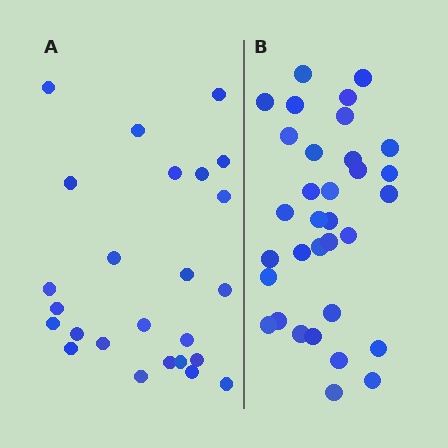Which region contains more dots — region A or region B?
Region B (the right region) has more dots.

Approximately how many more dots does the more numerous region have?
Region B has roughly 8 or so more dots than region A.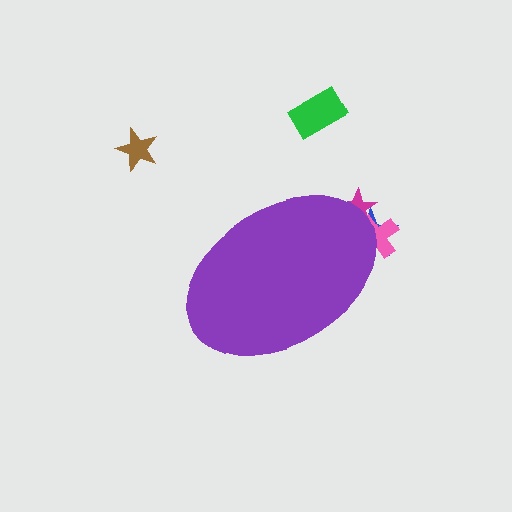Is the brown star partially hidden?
No, the brown star is fully visible.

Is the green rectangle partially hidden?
No, the green rectangle is fully visible.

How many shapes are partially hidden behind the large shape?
3 shapes are partially hidden.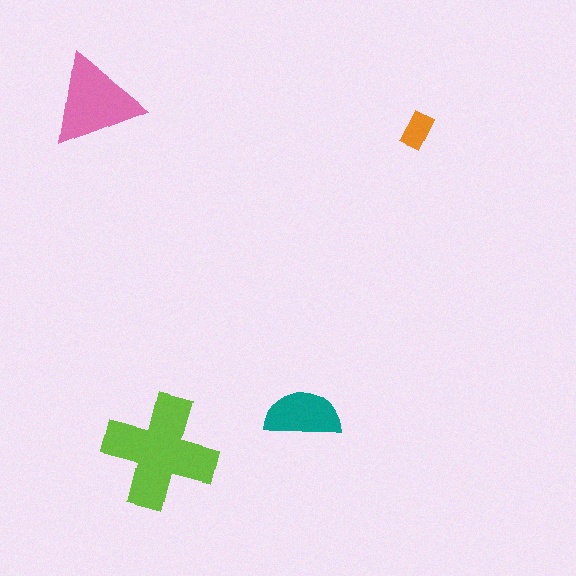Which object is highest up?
The pink triangle is topmost.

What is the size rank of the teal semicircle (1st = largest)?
3rd.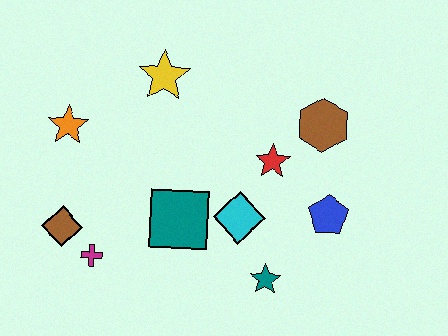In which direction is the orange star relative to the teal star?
The orange star is to the left of the teal star.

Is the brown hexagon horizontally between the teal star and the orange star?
No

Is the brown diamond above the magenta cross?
Yes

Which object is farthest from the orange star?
The blue pentagon is farthest from the orange star.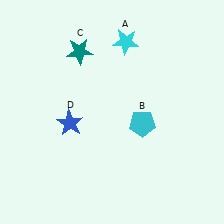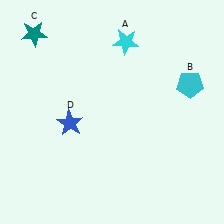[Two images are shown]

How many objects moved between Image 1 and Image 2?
2 objects moved between the two images.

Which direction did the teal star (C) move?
The teal star (C) moved left.